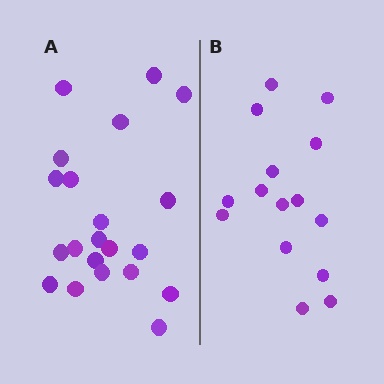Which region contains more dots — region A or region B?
Region A (the left region) has more dots.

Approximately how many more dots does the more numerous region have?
Region A has about 6 more dots than region B.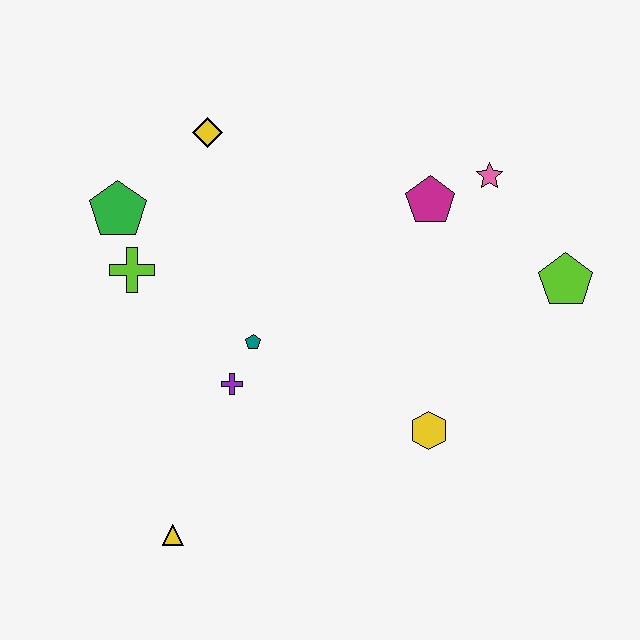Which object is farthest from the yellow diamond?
The yellow triangle is farthest from the yellow diamond.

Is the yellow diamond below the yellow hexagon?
No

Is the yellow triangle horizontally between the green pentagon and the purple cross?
Yes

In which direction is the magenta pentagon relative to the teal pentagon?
The magenta pentagon is to the right of the teal pentagon.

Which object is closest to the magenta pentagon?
The pink star is closest to the magenta pentagon.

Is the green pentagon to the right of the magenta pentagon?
No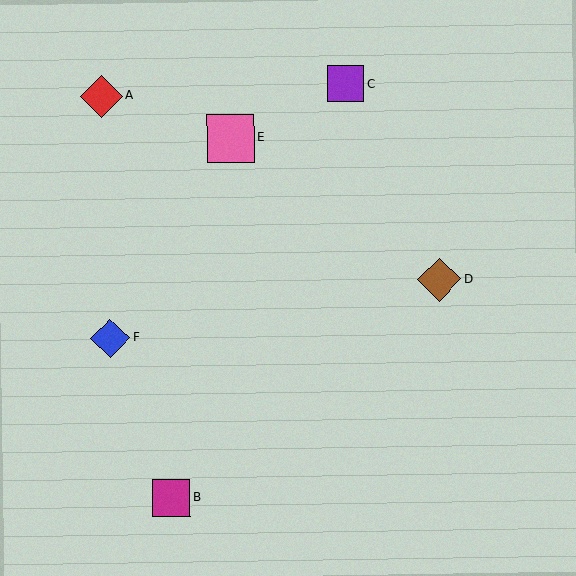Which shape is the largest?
The pink square (labeled E) is the largest.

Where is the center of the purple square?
The center of the purple square is at (346, 84).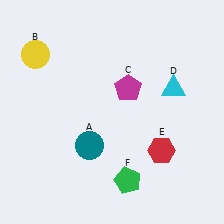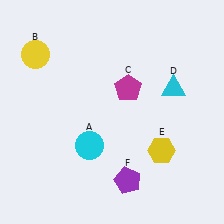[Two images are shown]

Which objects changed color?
A changed from teal to cyan. E changed from red to yellow. F changed from green to purple.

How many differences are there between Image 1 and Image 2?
There are 3 differences between the two images.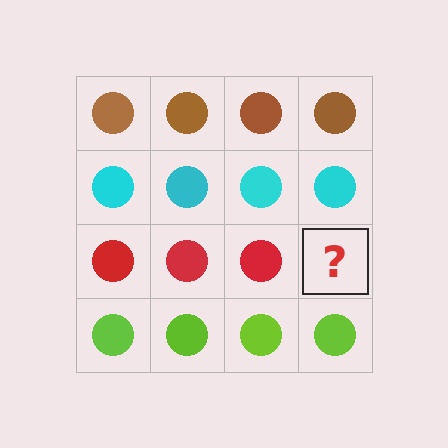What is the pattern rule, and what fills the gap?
The rule is that each row has a consistent color. The gap should be filled with a red circle.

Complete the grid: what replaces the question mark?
The question mark should be replaced with a red circle.